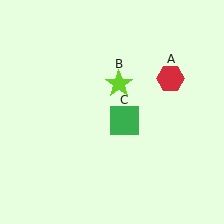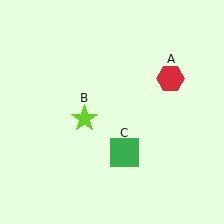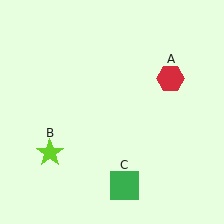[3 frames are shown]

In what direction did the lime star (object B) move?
The lime star (object B) moved down and to the left.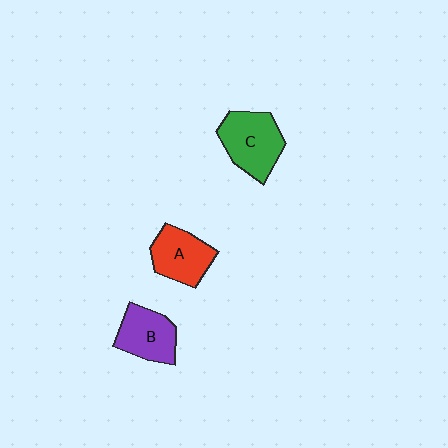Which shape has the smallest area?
Shape B (purple).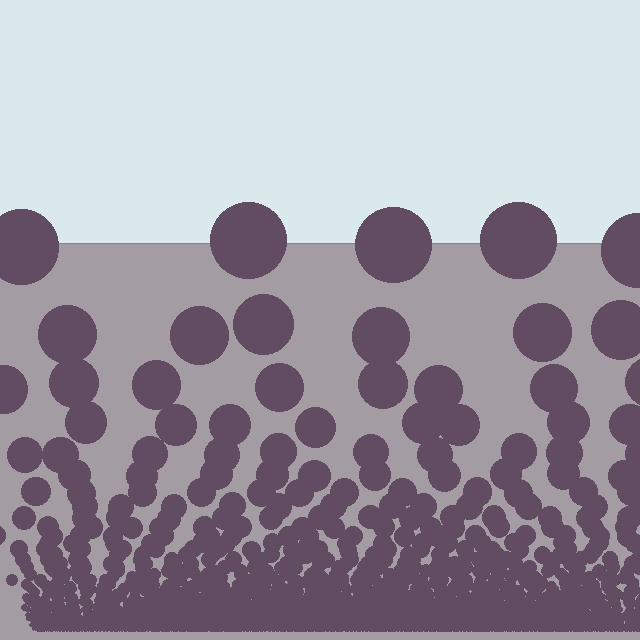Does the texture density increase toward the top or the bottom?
Density increases toward the bottom.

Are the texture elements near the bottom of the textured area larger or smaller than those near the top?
Smaller. The gradient is inverted — elements near the bottom are smaller and denser.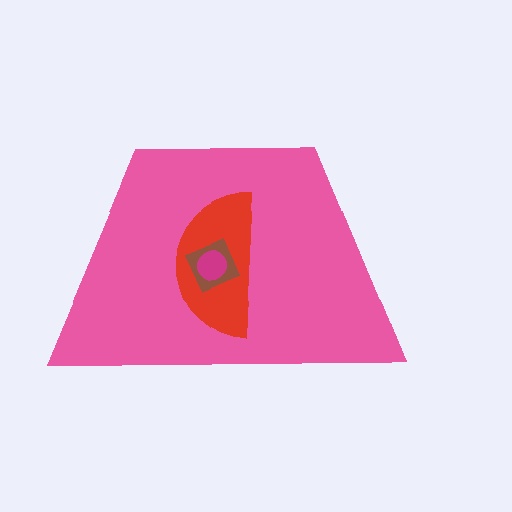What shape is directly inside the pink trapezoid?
The red semicircle.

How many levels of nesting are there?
4.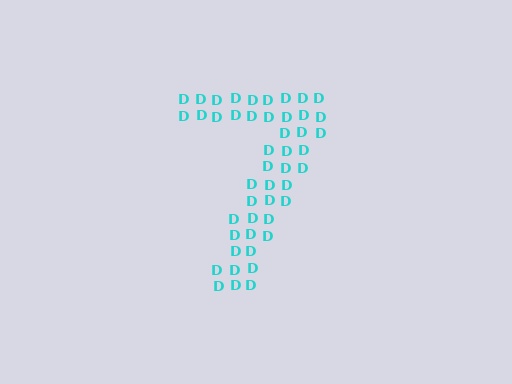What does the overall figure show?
The overall figure shows the digit 7.